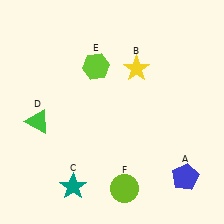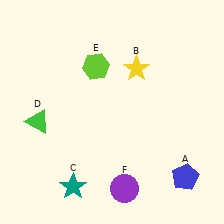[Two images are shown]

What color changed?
The circle (F) changed from lime in Image 1 to purple in Image 2.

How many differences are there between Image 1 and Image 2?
There is 1 difference between the two images.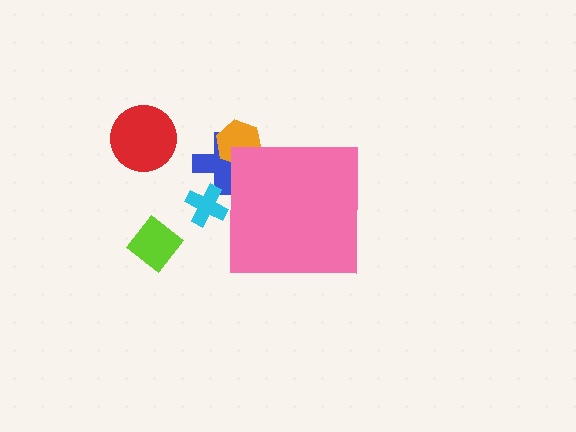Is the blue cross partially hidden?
Yes, the blue cross is partially hidden behind the pink square.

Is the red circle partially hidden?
No, the red circle is fully visible.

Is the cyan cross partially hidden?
Yes, the cyan cross is partially hidden behind the pink square.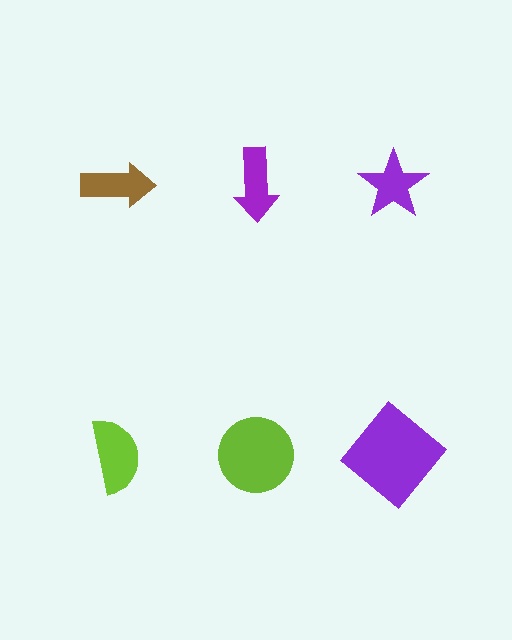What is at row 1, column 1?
A brown arrow.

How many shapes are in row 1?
3 shapes.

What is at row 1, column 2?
A purple arrow.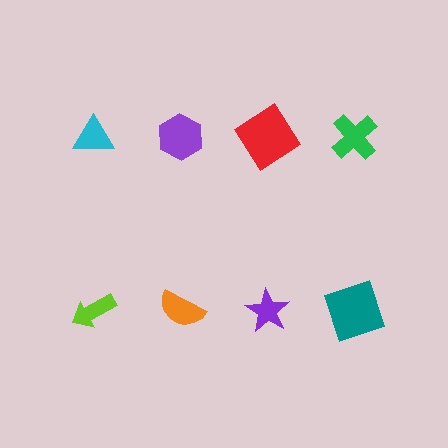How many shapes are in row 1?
4 shapes.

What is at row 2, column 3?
A purple star.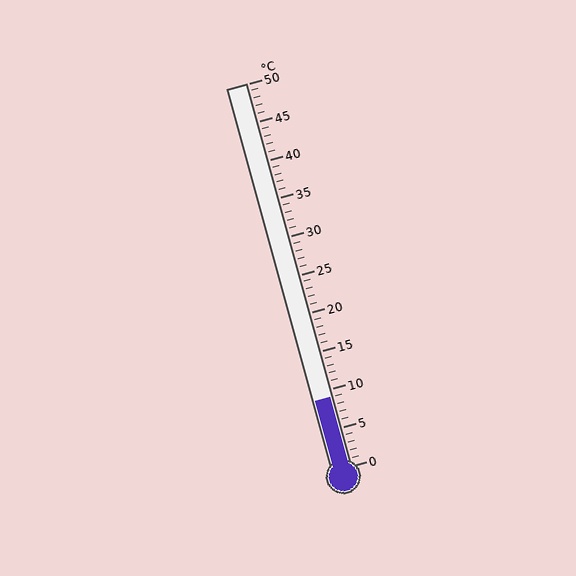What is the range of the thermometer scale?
The thermometer scale ranges from 0°C to 50°C.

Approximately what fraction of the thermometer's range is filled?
The thermometer is filled to approximately 20% of its range.